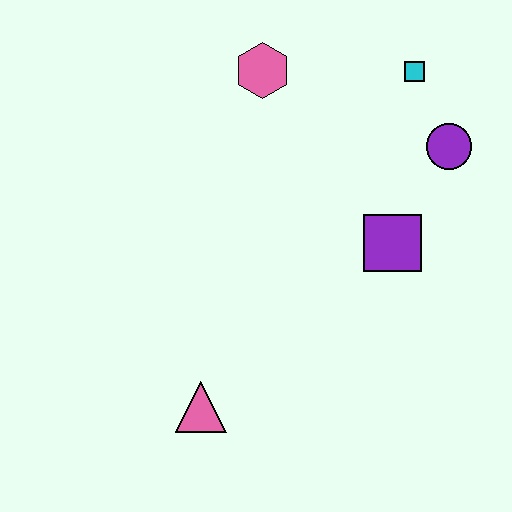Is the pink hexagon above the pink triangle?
Yes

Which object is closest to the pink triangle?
The purple square is closest to the pink triangle.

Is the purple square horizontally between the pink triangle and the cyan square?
Yes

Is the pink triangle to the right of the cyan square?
No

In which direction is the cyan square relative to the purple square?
The cyan square is above the purple square.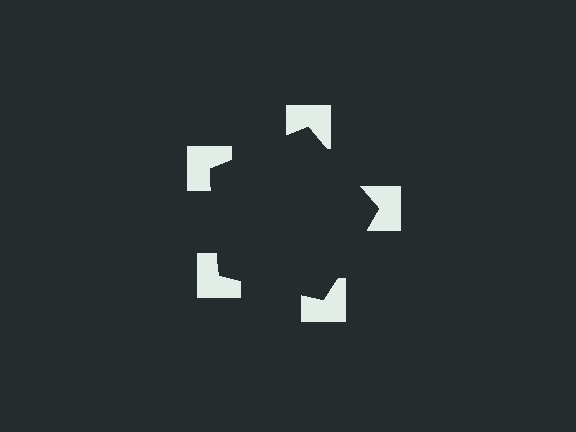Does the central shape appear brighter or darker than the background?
It typically appears slightly darker than the background, even though no actual brightness change is drawn.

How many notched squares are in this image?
There are 5 — one at each vertex of the illusory pentagon.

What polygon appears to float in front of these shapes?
An illusory pentagon — its edges are inferred from the aligned wedge cuts in the notched squares, not physically drawn.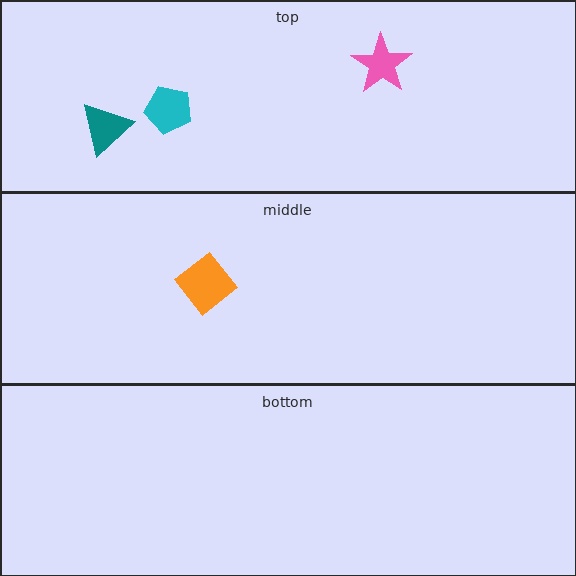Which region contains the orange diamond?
The middle region.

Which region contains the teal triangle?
The top region.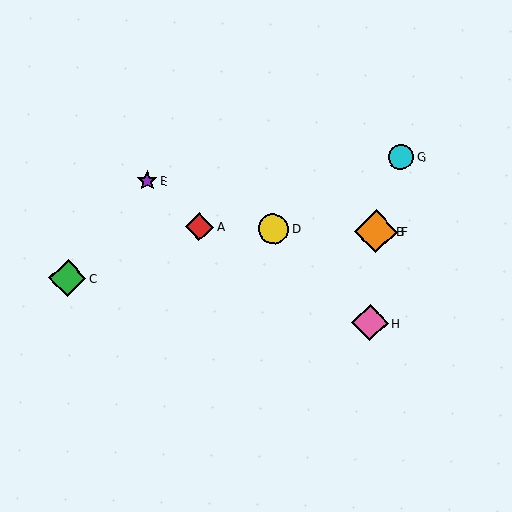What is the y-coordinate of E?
Object E is at y≈181.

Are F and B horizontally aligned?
Yes, both are at y≈231.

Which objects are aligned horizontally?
Objects A, B, D, F are aligned horizontally.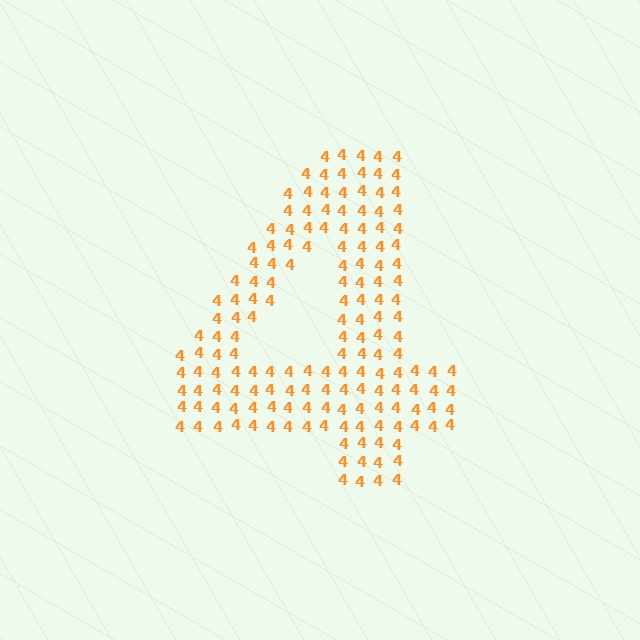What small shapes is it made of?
It is made of small digit 4's.